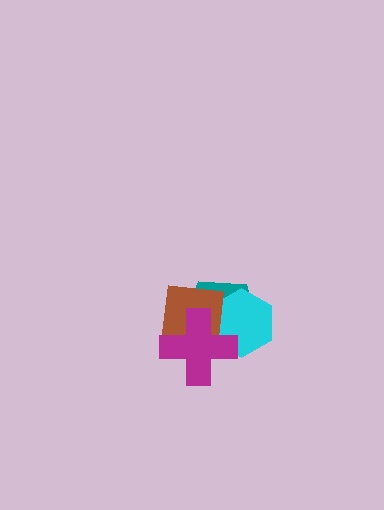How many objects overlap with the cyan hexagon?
3 objects overlap with the cyan hexagon.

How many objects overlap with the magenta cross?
3 objects overlap with the magenta cross.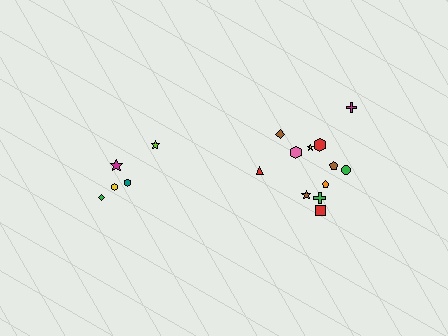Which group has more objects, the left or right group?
The right group.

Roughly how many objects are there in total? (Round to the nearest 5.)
Roughly 15 objects in total.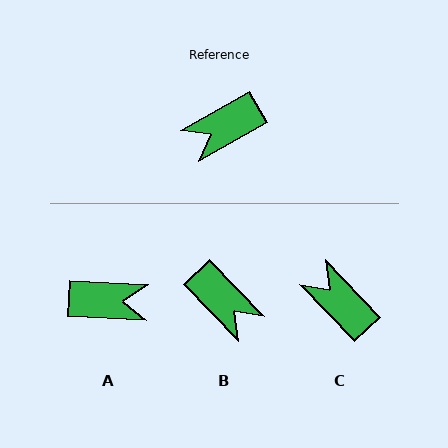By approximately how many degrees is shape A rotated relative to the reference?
Approximately 147 degrees counter-clockwise.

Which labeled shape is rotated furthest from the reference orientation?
A, about 147 degrees away.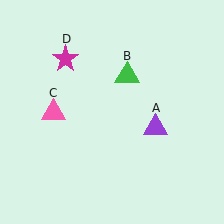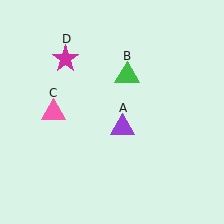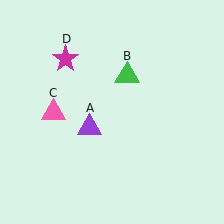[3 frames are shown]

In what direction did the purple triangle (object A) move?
The purple triangle (object A) moved left.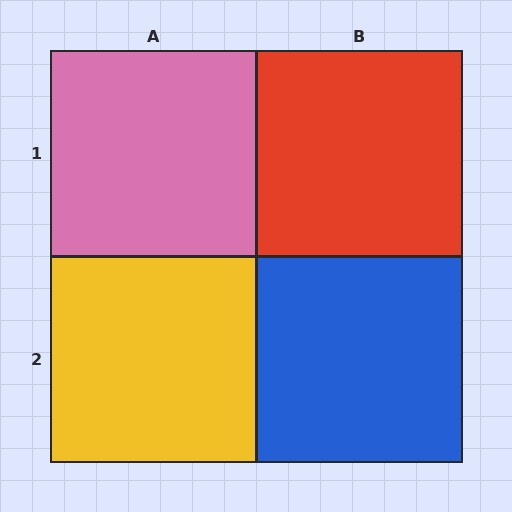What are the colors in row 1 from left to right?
Pink, red.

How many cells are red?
1 cell is red.